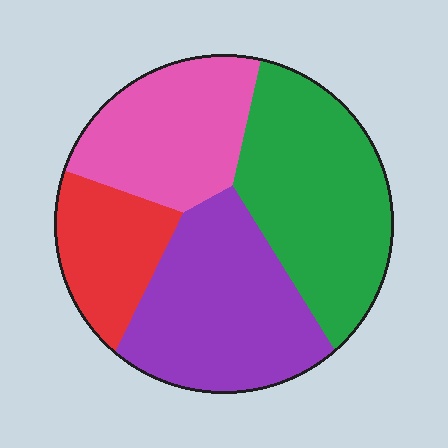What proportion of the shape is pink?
Pink takes up between a sixth and a third of the shape.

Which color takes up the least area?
Red, at roughly 15%.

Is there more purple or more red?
Purple.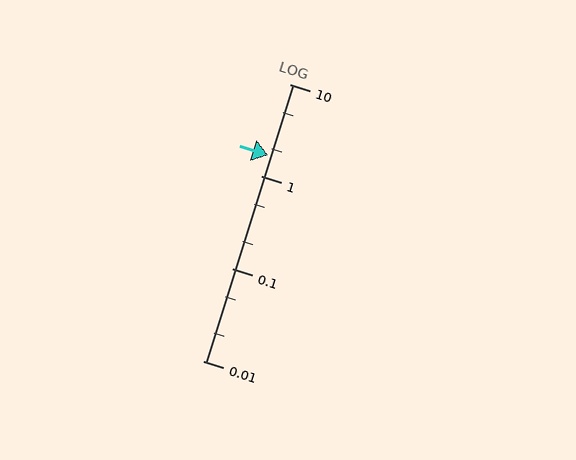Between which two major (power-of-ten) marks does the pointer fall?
The pointer is between 1 and 10.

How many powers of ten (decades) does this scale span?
The scale spans 3 decades, from 0.01 to 10.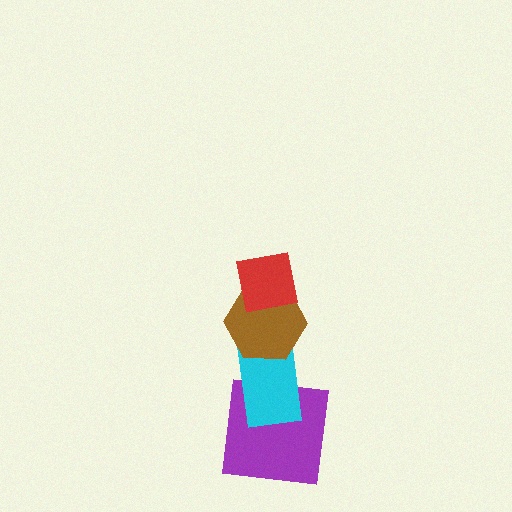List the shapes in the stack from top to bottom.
From top to bottom: the red square, the brown hexagon, the cyan rectangle, the purple square.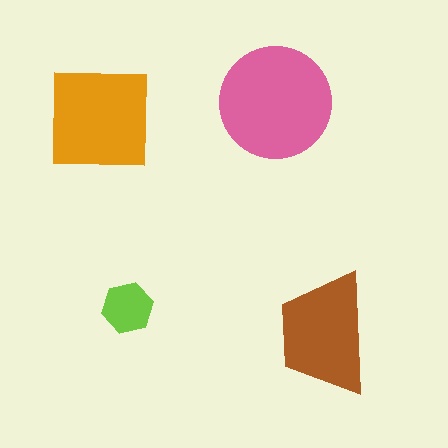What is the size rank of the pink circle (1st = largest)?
1st.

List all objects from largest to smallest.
The pink circle, the orange square, the brown trapezoid, the lime hexagon.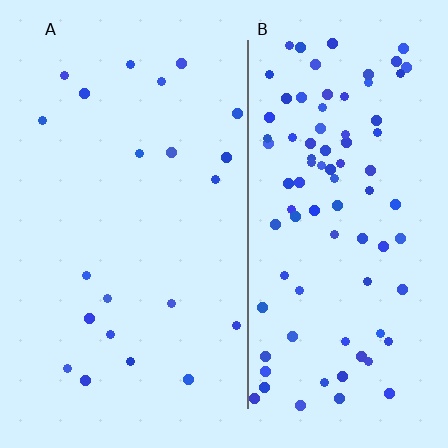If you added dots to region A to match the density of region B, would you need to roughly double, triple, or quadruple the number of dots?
Approximately quadruple.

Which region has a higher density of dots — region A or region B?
B (the right).